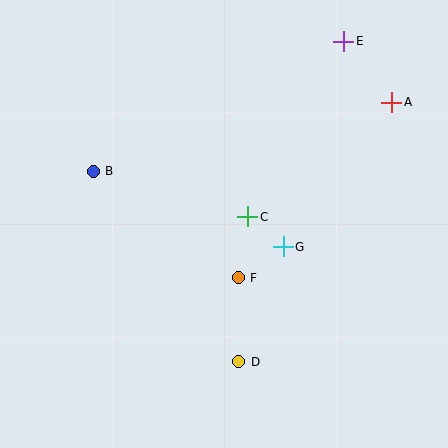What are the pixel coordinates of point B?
Point B is at (93, 171).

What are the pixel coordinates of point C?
Point C is at (248, 217).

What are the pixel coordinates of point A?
Point A is at (392, 102).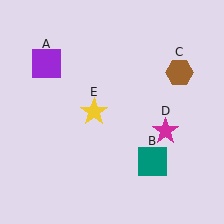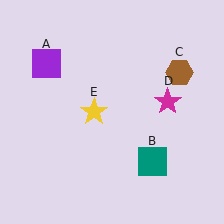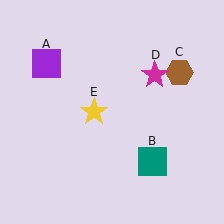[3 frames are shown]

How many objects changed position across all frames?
1 object changed position: magenta star (object D).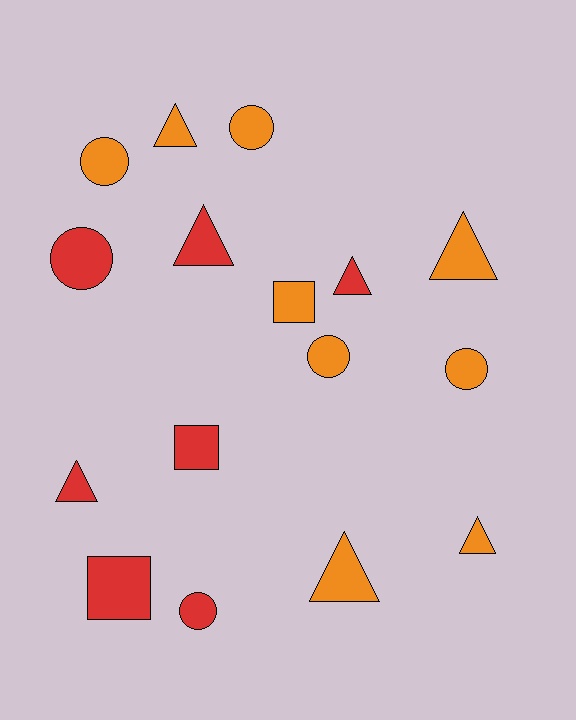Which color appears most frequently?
Orange, with 9 objects.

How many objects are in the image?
There are 16 objects.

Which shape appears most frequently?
Triangle, with 7 objects.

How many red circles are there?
There are 2 red circles.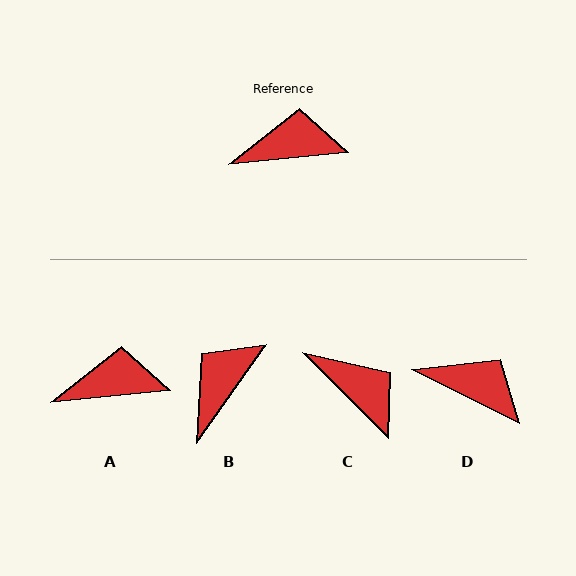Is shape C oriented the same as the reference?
No, it is off by about 50 degrees.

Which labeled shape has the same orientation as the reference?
A.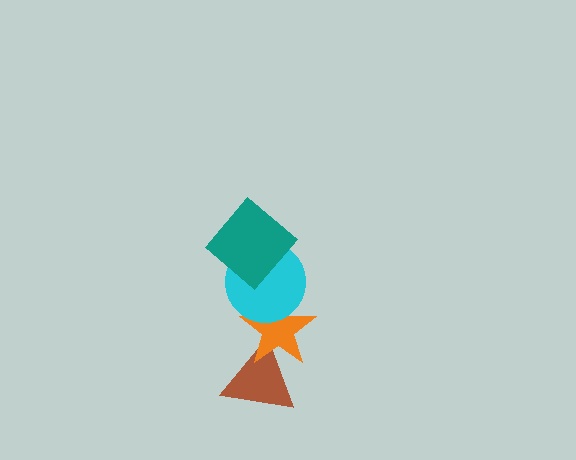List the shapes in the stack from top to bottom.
From top to bottom: the teal diamond, the cyan circle, the orange star, the brown triangle.